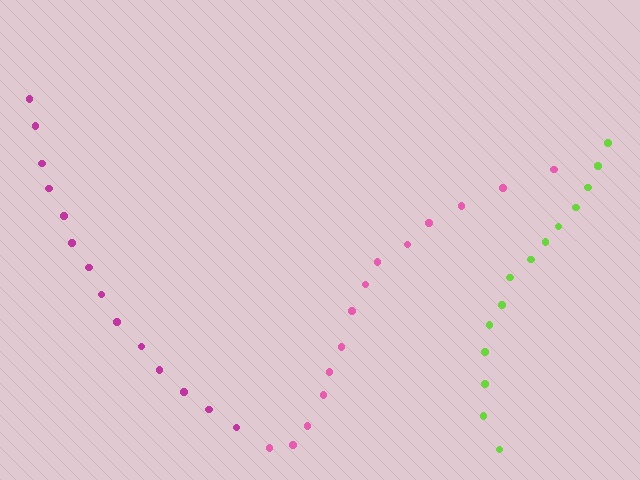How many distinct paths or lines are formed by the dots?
There are 3 distinct paths.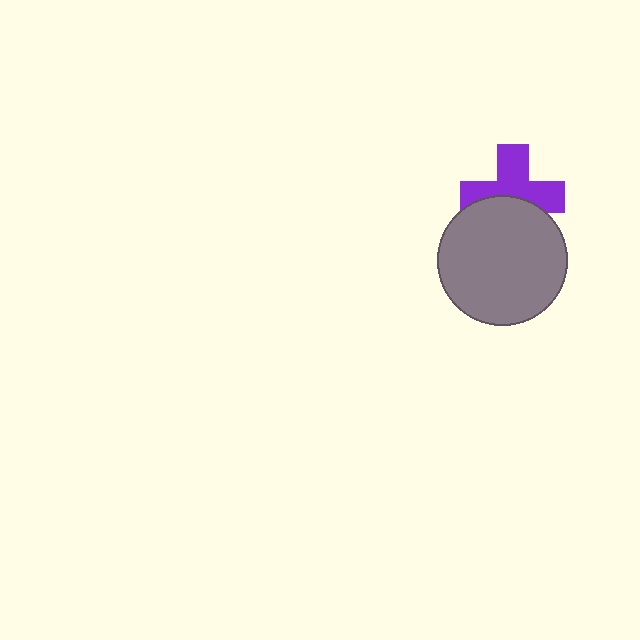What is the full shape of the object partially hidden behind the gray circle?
The partially hidden object is a purple cross.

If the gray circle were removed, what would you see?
You would see the complete purple cross.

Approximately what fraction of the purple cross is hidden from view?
Roughly 40% of the purple cross is hidden behind the gray circle.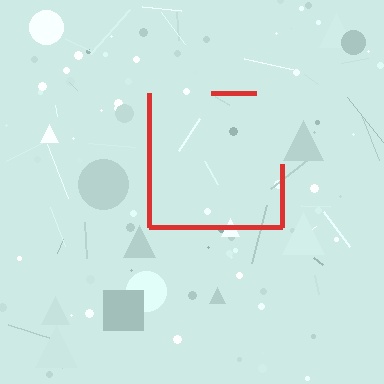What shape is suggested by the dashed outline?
The dashed outline suggests a square.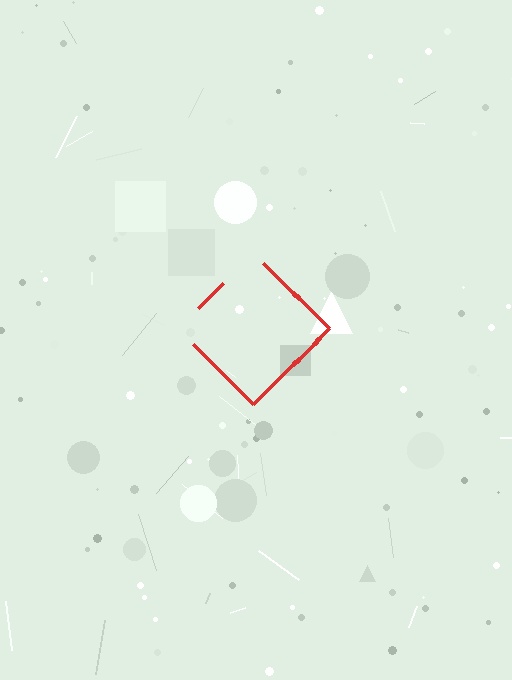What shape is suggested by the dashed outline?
The dashed outline suggests a diamond.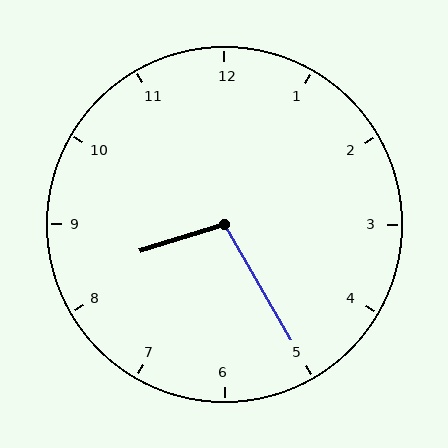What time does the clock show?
8:25.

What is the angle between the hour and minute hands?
Approximately 102 degrees.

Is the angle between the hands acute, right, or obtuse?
It is obtuse.